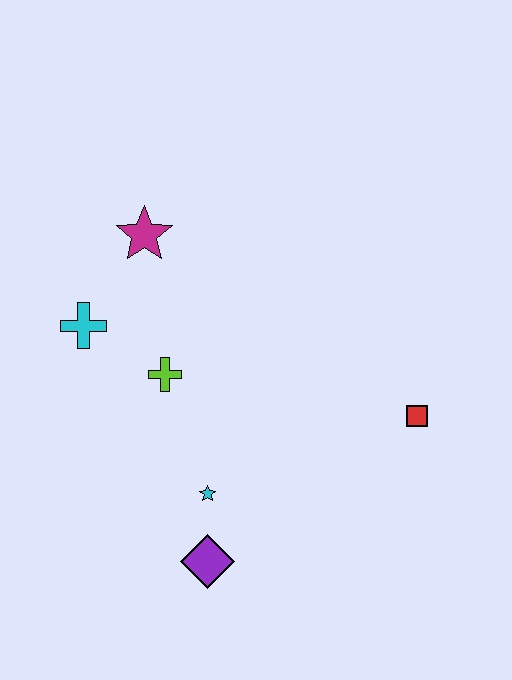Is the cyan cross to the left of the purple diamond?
Yes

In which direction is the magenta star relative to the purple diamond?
The magenta star is above the purple diamond.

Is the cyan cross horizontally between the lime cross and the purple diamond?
No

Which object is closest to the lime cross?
The cyan cross is closest to the lime cross.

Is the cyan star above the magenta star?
No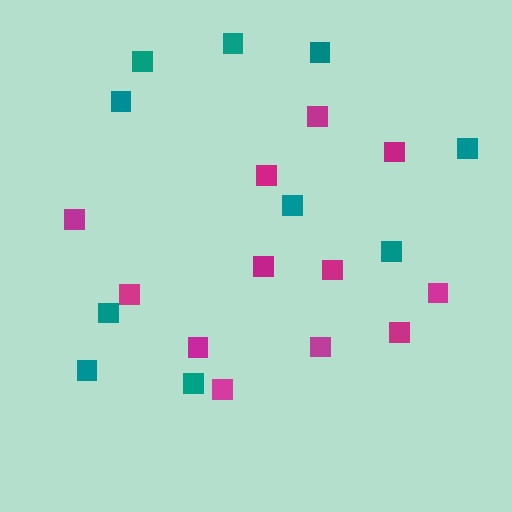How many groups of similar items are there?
There are 2 groups: one group of magenta squares (12) and one group of teal squares (10).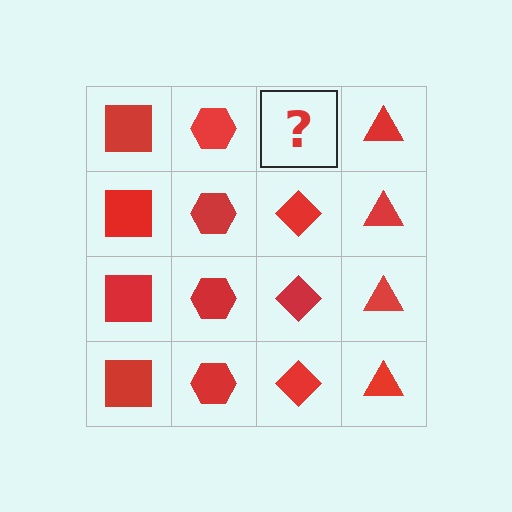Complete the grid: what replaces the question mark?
The question mark should be replaced with a red diamond.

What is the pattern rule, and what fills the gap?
The rule is that each column has a consistent shape. The gap should be filled with a red diamond.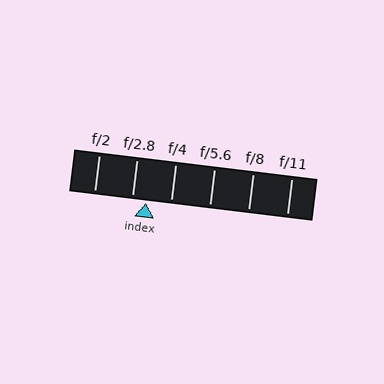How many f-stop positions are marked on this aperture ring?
There are 6 f-stop positions marked.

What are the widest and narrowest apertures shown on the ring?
The widest aperture shown is f/2 and the narrowest is f/11.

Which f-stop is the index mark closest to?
The index mark is closest to f/2.8.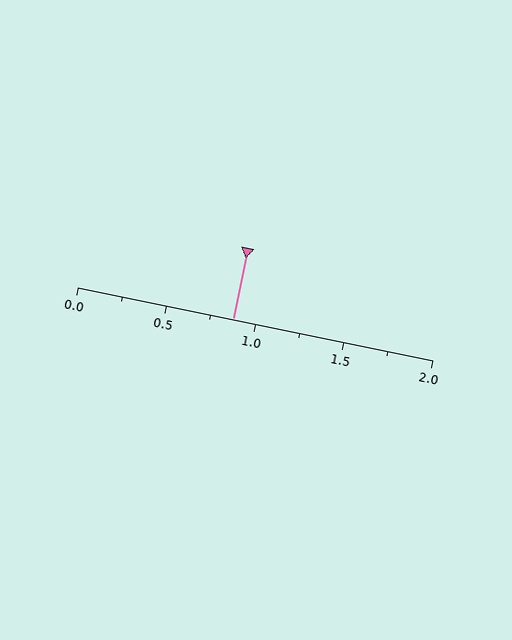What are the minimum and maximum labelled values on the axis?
The axis runs from 0.0 to 2.0.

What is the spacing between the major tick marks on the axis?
The major ticks are spaced 0.5 apart.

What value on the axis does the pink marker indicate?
The marker indicates approximately 0.88.